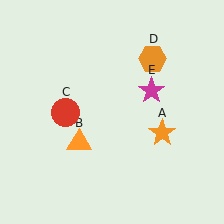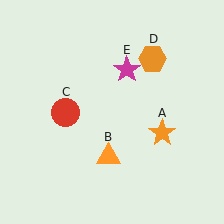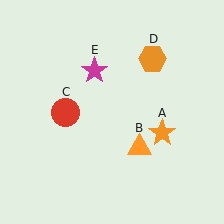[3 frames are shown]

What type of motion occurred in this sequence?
The orange triangle (object B), magenta star (object E) rotated counterclockwise around the center of the scene.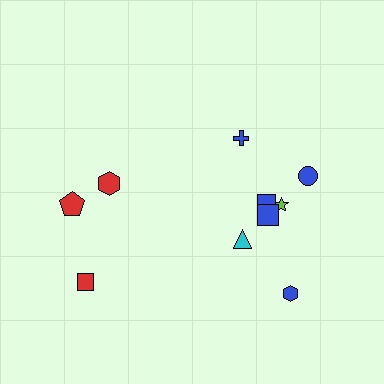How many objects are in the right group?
There are 7 objects.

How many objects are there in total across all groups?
There are 10 objects.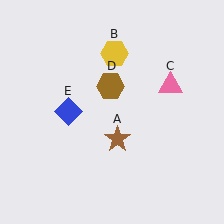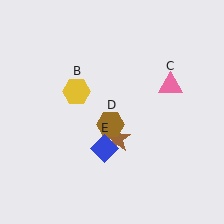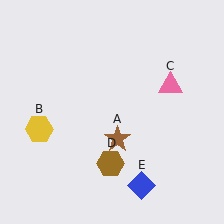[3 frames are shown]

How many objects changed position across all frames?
3 objects changed position: yellow hexagon (object B), brown hexagon (object D), blue diamond (object E).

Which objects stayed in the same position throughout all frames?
Brown star (object A) and pink triangle (object C) remained stationary.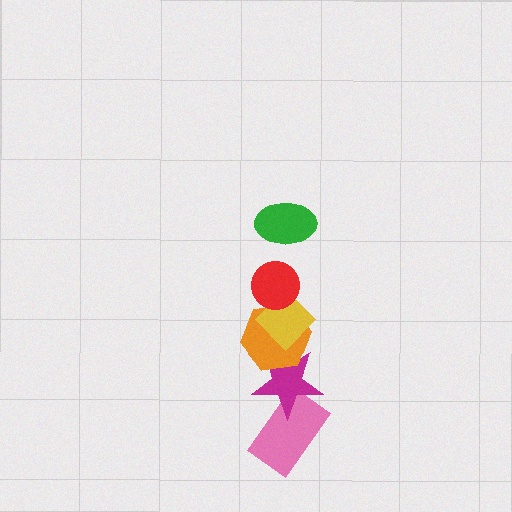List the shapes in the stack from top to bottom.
From top to bottom: the green ellipse, the red circle, the yellow diamond, the orange hexagon, the magenta star, the pink rectangle.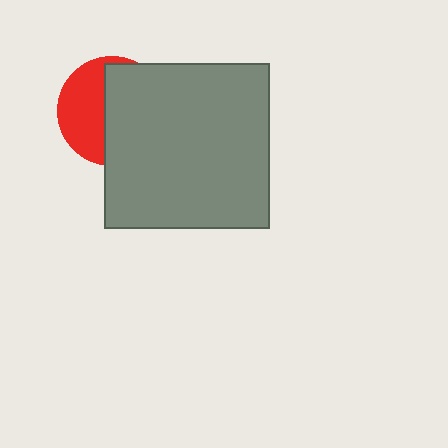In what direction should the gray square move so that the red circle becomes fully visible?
The gray square should move right. That is the shortest direction to clear the overlap and leave the red circle fully visible.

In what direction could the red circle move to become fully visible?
The red circle could move left. That would shift it out from behind the gray square entirely.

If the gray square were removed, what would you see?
You would see the complete red circle.